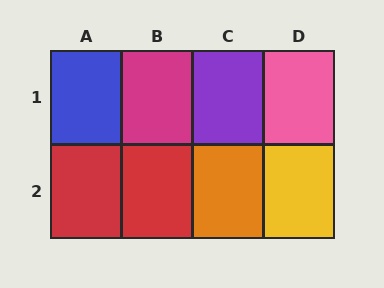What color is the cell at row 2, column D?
Yellow.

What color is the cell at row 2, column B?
Red.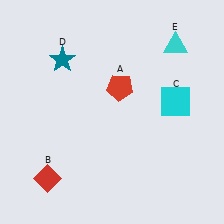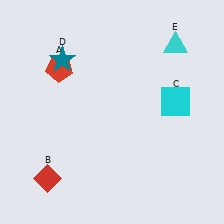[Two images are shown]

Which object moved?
The red pentagon (A) moved left.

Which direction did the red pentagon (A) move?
The red pentagon (A) moved left.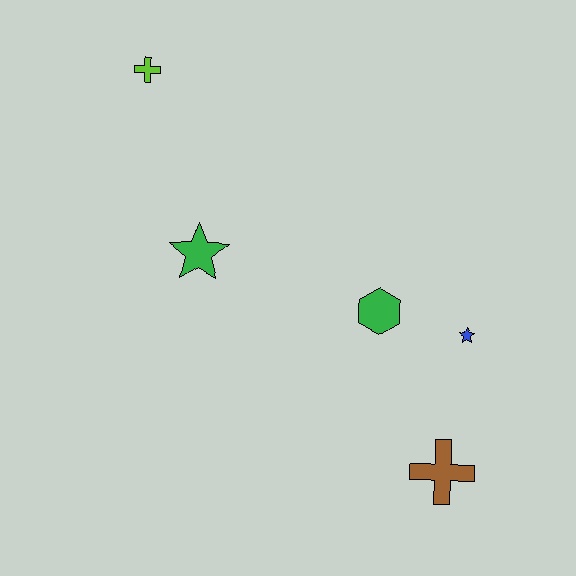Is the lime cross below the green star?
No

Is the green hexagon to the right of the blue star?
No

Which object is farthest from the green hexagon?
The lime cross is farthest from the green hexagon.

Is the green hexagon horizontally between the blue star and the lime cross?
Yes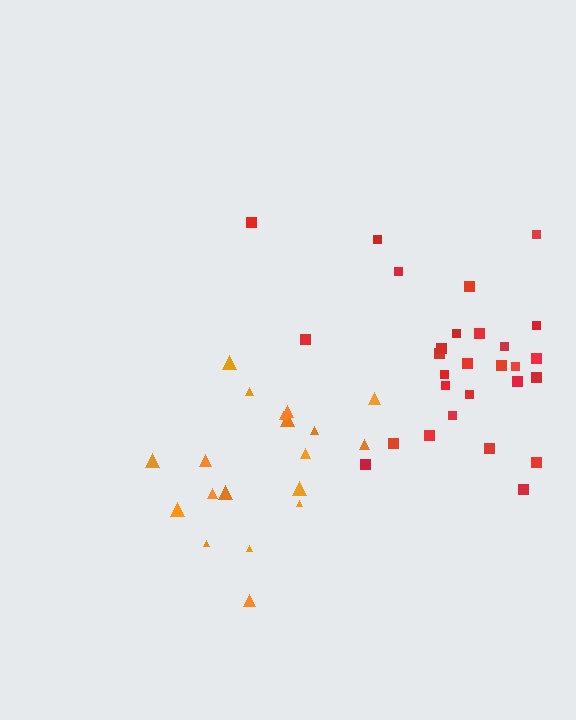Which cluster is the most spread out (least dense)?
Red.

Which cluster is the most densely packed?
Orange.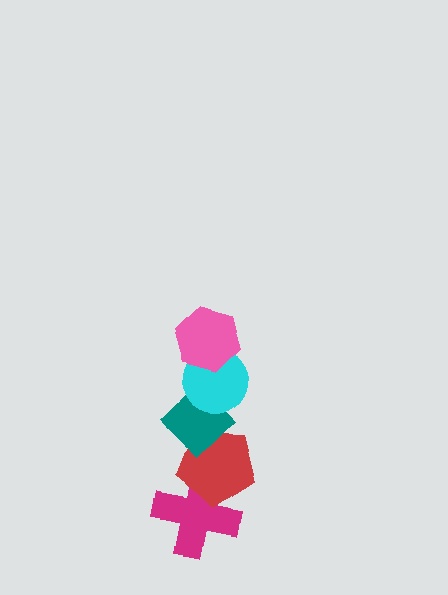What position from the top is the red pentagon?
The red pentagon is 4th from the top.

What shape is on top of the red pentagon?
The teal diamond is on top of the red pentagon.